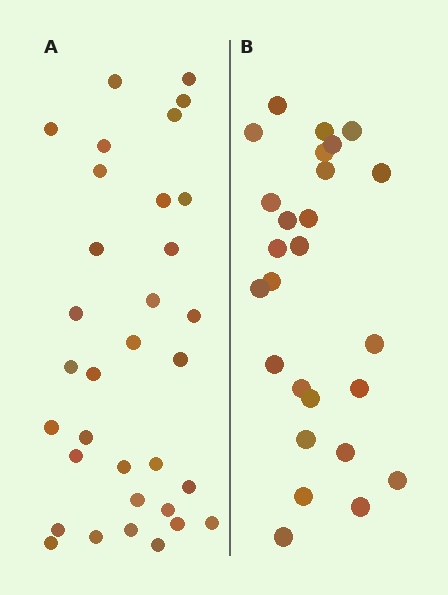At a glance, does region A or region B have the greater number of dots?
Region A (the left region) has more dots.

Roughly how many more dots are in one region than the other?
Region A has roughly 8 or so more dots than region B.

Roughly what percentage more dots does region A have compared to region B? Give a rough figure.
About 25% more.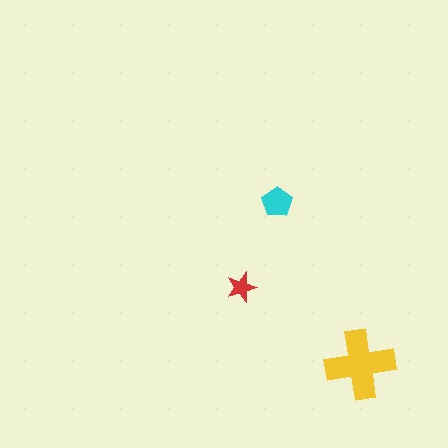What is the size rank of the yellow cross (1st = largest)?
1st.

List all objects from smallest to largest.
The red star, the cyan pentagon, the yellow cross.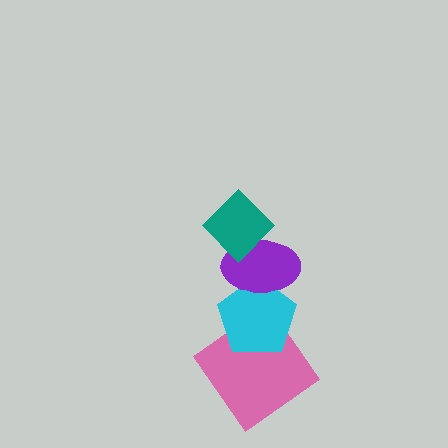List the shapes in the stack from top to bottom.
From top to bottom: the teal diamond, the purple ellipse, the cyan pentagon, the pink diamond.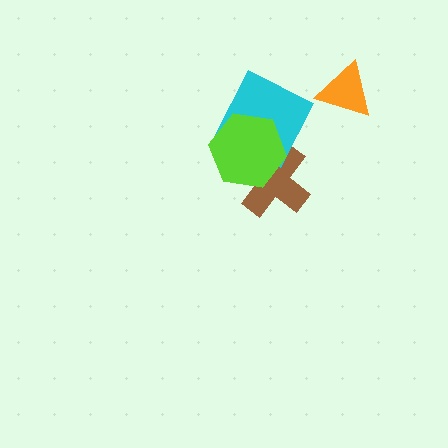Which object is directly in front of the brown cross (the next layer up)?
The cyan square is directly in front of the brown cross.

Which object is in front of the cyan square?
The lime hexagon is in front of the cyan square.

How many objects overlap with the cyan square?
2 objects overlap with the cyan square.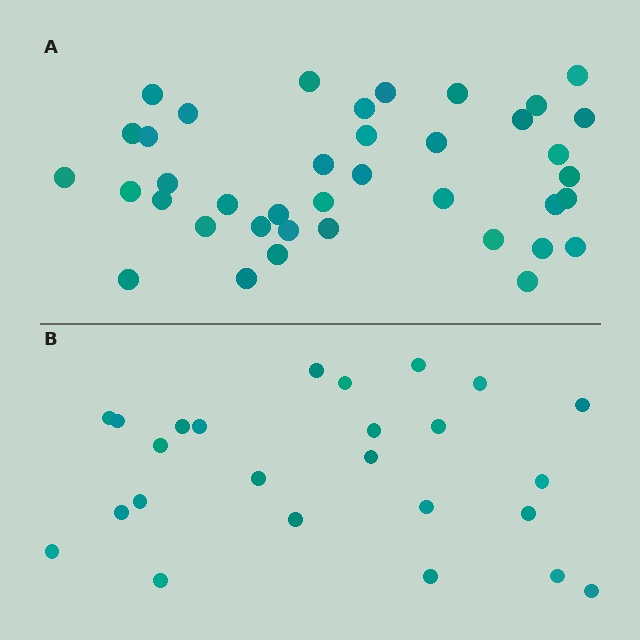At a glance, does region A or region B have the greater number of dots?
Region A (the top region) has more dots.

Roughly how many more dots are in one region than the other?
Region A has approximately 15 more dots than region B.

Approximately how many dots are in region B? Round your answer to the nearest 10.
About 20 dots. (The exact count is 25, which rounds to 20.)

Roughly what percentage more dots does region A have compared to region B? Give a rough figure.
About 55% more.